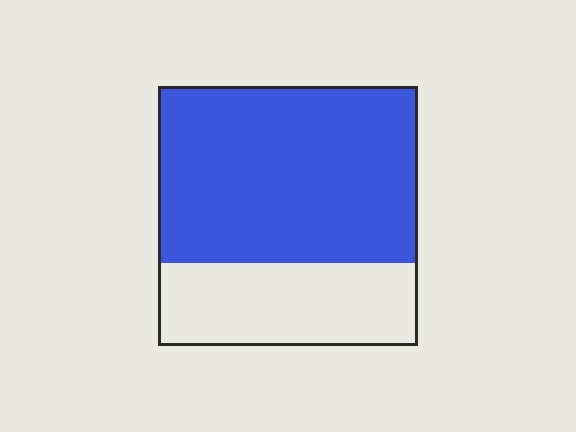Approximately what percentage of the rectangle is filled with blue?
Approximately 70%.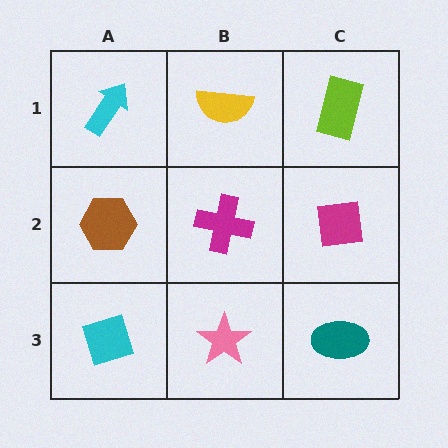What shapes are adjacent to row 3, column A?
A brown hexagon (row 2, column A), a pink star (row 3, column B).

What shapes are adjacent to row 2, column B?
A yellow semicircle (row 1, column B), a pink star (row 3, column B), a brown hexagon (row 2, column A), a magenta square (row 2, column C).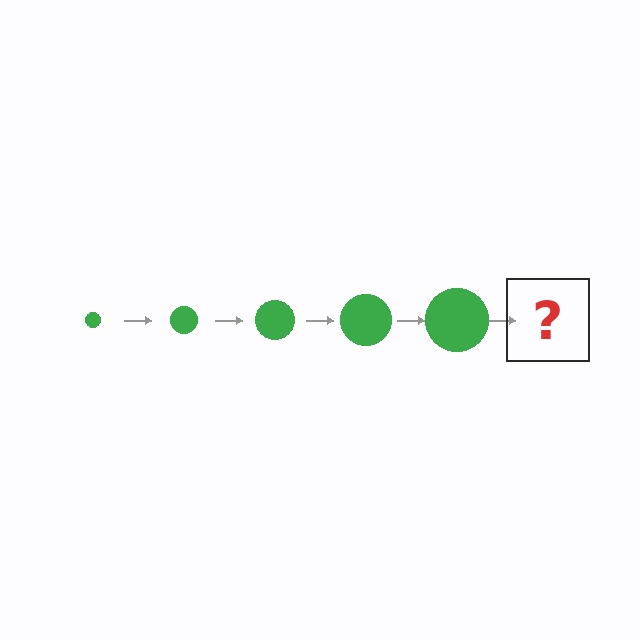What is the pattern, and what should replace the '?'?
The pattern is that the circle gets progressively larger each step. The '?' should be a green circle, larger than the previous one.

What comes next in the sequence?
The next element should be a green circle, larger than the previous one.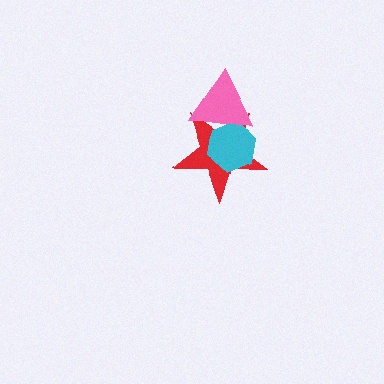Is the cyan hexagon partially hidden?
Yes, it is partially covered by another shape.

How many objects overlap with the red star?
2 objects overlap with the red star.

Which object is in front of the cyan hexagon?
The pink triangle is in front of the cyan hexagon.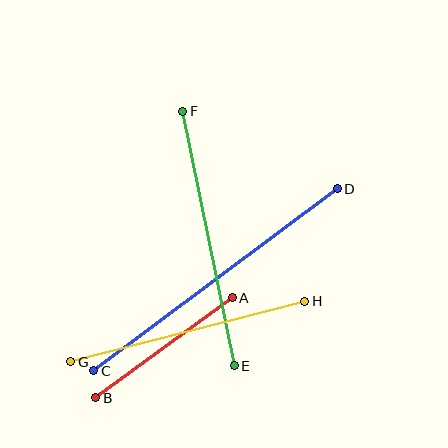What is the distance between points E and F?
The distance is approximately 259 pixels.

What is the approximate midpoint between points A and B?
The midpoint is at approximately (164, 348) pixels.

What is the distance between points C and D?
The distance is approximately 304 pixels.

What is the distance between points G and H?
The distance is approximately 242 pixels.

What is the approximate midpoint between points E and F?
The midpoint is at approximately (208, 239) pixels.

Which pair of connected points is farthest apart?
Points C and D are farthest apart.